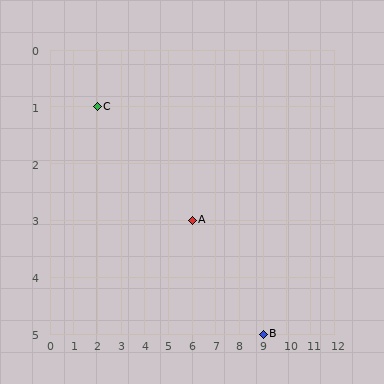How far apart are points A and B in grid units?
Points A and B are 3 columns and 2 rows apart (about 3.6 grid units diagonally).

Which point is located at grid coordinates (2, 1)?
Point C is at (2, 1).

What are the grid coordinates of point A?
Point A is at grid coordinates (6, 3).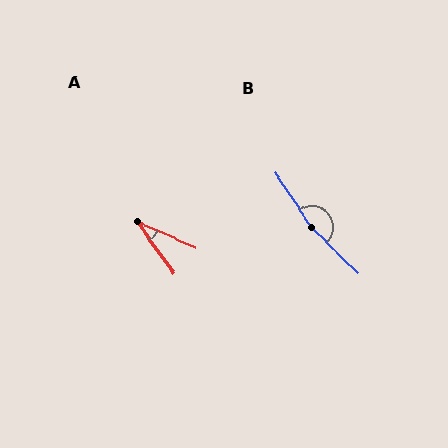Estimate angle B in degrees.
Approximately 168 degrees.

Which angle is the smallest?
A, at approximately 31 degrees.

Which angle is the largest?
B, at approximately 168 degrees.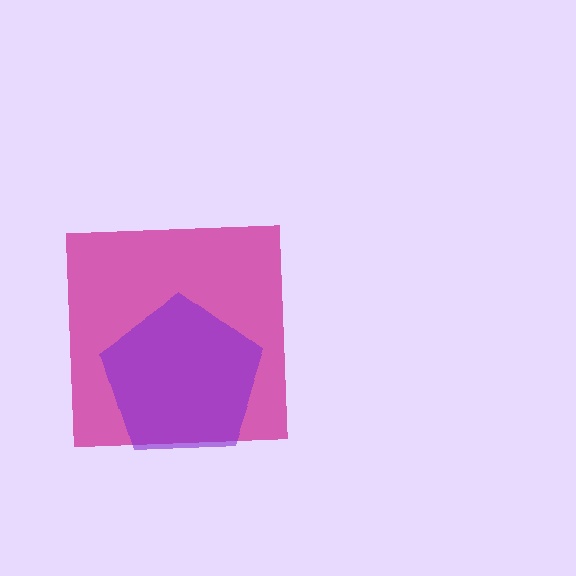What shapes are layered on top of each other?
The layered shapes are: a magenta square, a purple pentagon.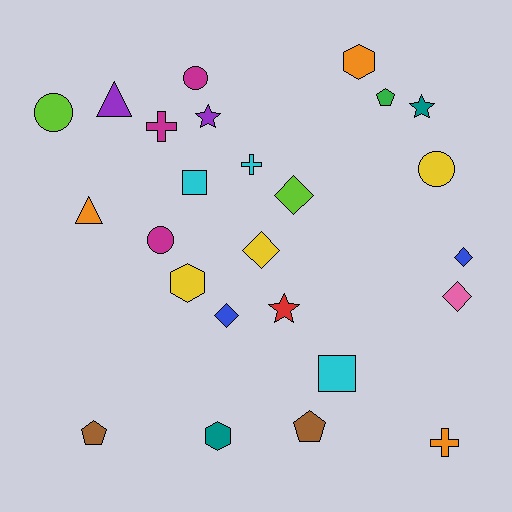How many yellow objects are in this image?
There are 3 yellow objects.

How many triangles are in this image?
There are 2 triangles.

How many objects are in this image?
There are 25 objects.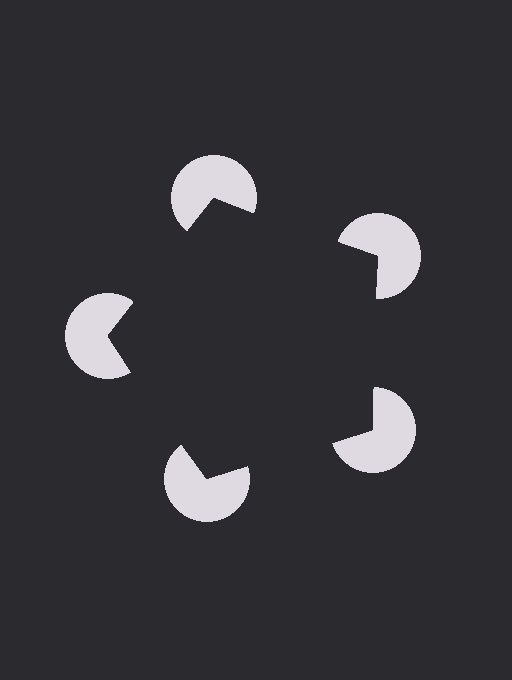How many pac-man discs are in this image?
There are 5 — one at each vertex of the illusory pentagon.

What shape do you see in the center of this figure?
An illusory pentagon — its edges are inferred from the aligned wedge cuts in the pac-man discs, not physically drawn.